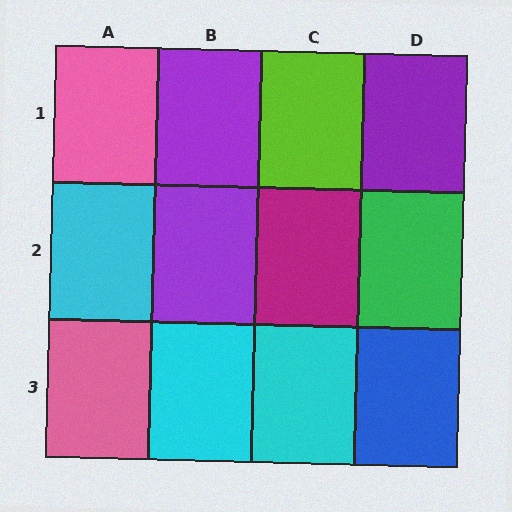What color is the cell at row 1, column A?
Pink.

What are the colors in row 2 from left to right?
Cyan, purple, magenta, green.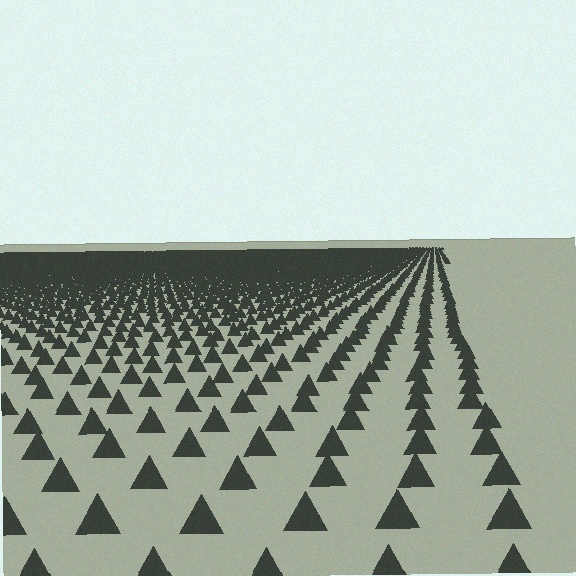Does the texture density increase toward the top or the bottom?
Density increases toward the top.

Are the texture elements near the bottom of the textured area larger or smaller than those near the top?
Larger. Near the bottom, elements are closer to the viewer and appear at a bigger on-screen size.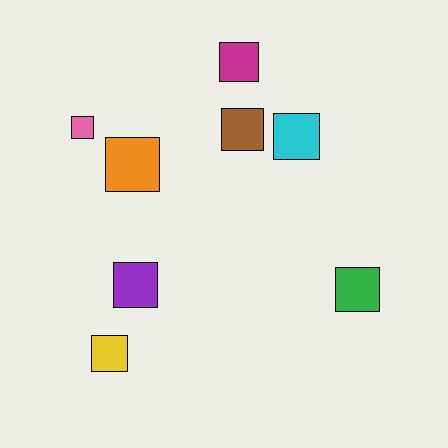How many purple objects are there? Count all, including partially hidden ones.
There is 1 purple object.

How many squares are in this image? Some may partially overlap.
There are 8 squares.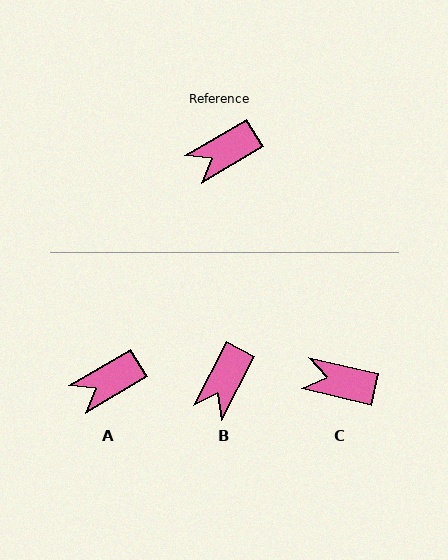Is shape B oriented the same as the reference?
No, it is off by about 32 degrees.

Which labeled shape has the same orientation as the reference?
A.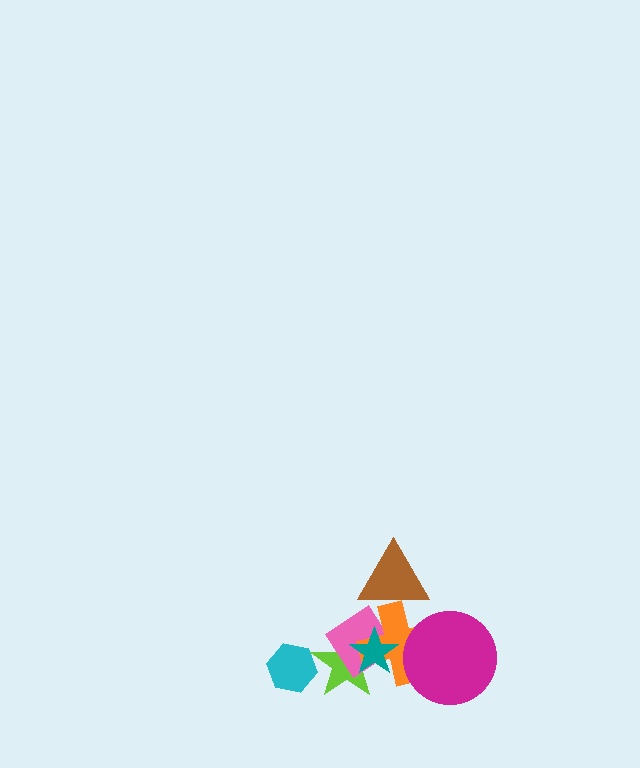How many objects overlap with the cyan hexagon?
1 object overlaps with the cyan hexagon.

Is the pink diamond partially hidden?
Yes, it is partially covered by another shape.